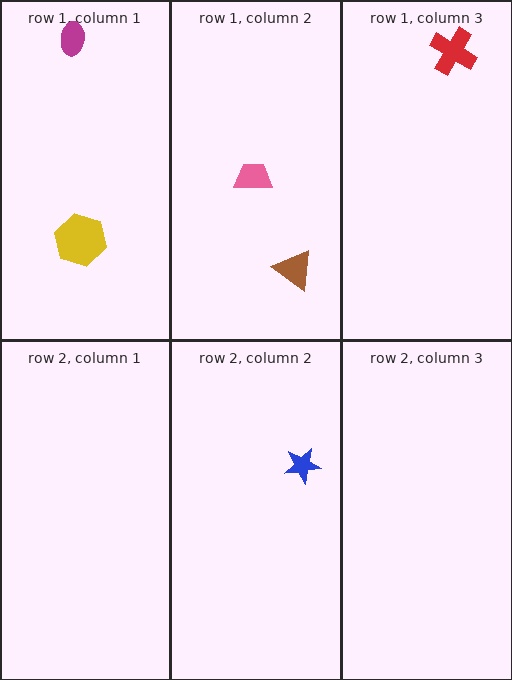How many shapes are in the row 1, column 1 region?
2.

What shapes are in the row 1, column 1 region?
The magenta ellipse, the yellow hexagon.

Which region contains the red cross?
The row 1, column 3 region.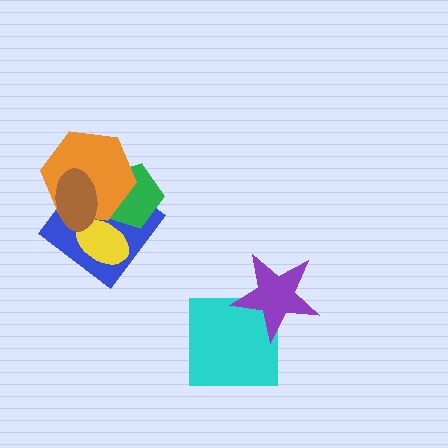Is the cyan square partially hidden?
Yes, it is partially covered by another shape.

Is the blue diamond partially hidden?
Yes, it is partially covered by another shape.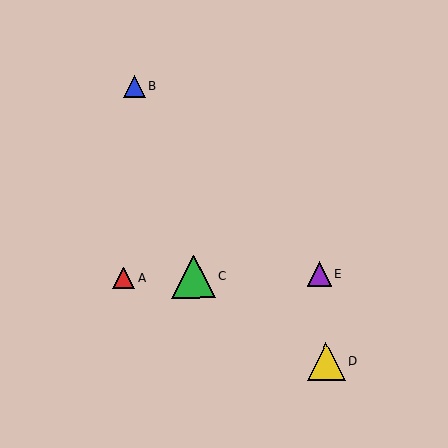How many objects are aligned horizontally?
3 objects (A, C, E) are aligned horizontally.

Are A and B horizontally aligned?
No, A is at y≈278 and B is at y≈86.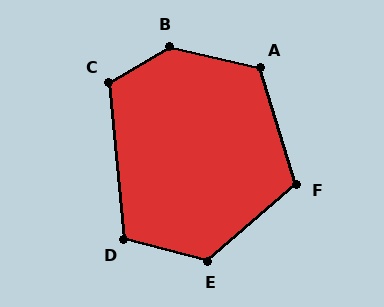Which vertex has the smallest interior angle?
D, at approximately 111 degrees.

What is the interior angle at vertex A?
Approximately 121 degrees (obtuse).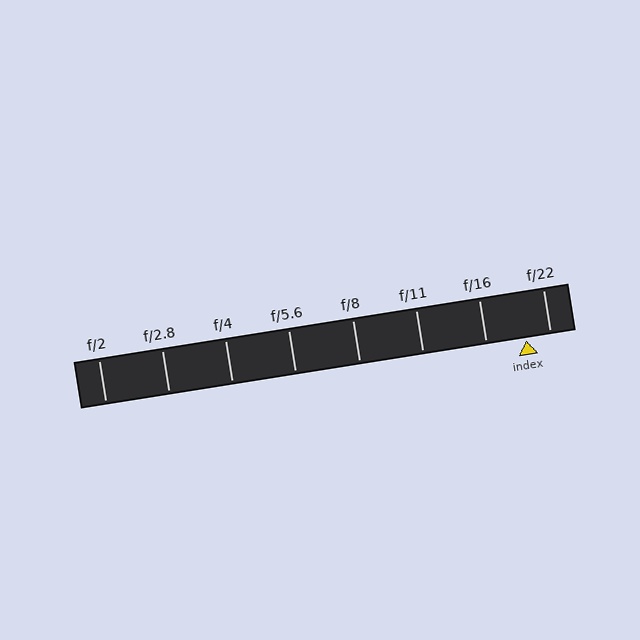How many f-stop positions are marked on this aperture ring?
There are 8 f-stop positions marked.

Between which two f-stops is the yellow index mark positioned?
The index mark is between f/16 and f/22.